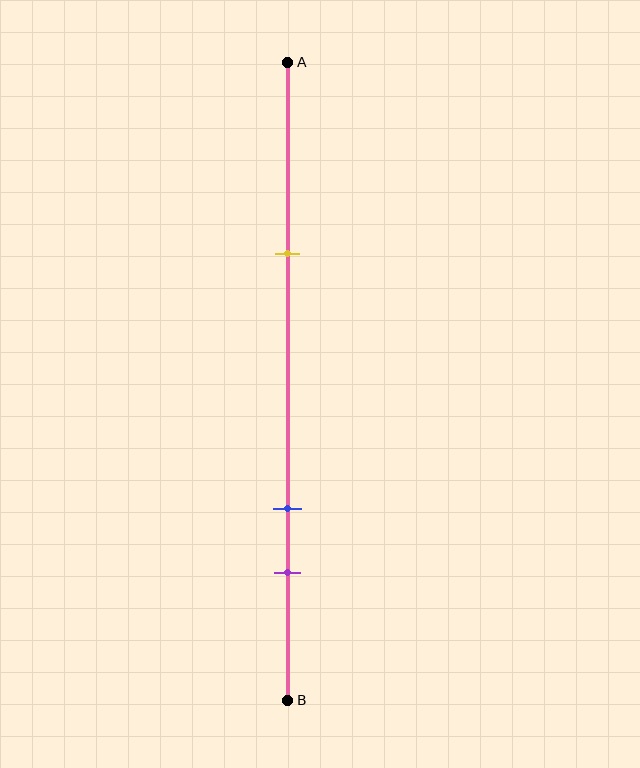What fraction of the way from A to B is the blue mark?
The blue mark is approximately 70% (0.7) of the way from A to B.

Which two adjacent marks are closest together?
The blue and purple marks are the closest adjacent pair.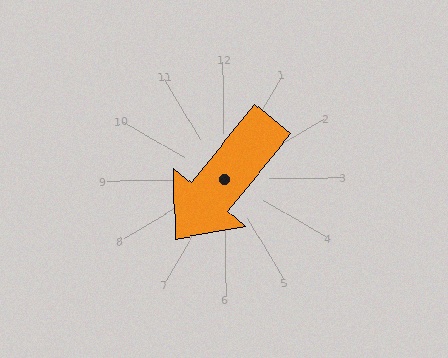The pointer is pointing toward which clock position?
Roughly 7 o'clock.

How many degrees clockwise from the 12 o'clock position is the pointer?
Approximately 220 degrees.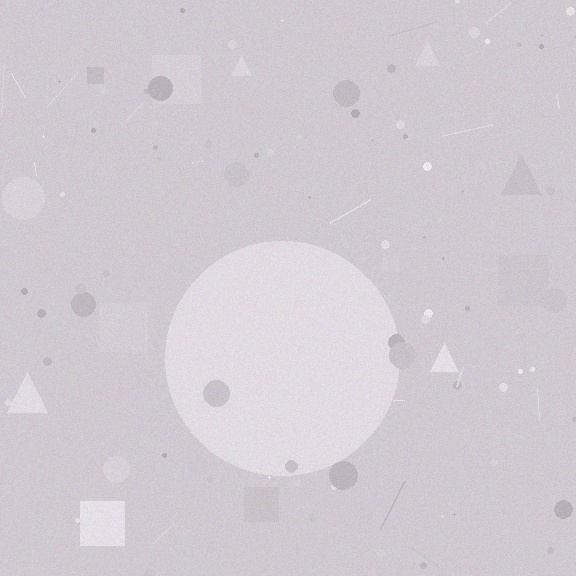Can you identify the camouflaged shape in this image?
The camouflaged shape is a circle.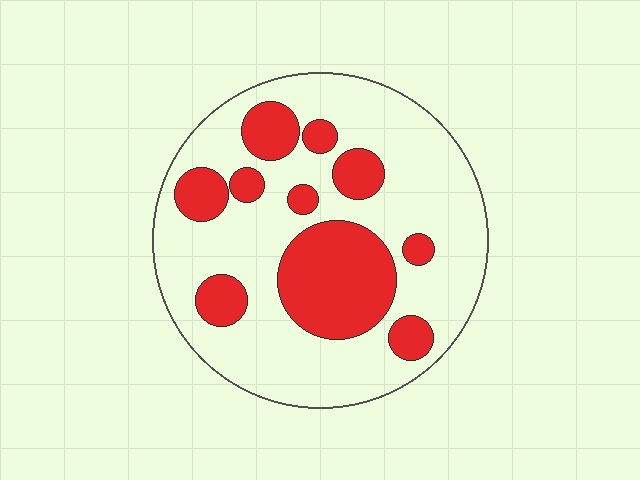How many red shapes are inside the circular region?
10.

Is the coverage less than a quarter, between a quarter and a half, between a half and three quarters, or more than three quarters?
Between a quarter and a half.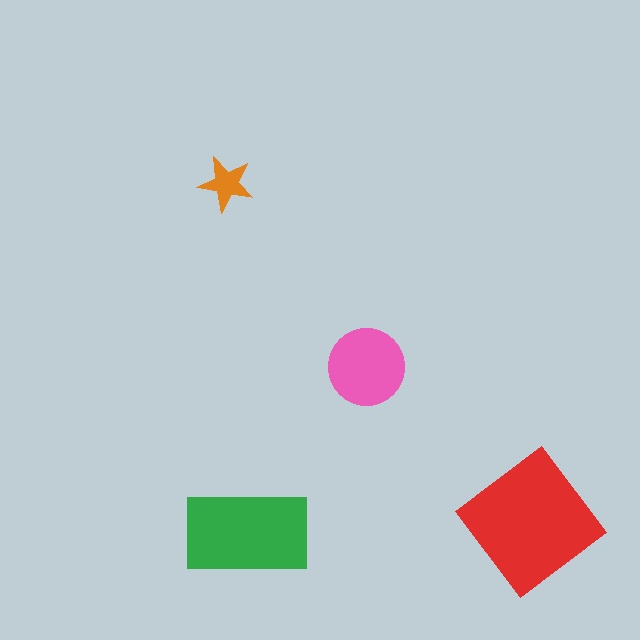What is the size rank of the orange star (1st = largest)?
4th.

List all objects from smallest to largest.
The orange star, the pink circle, the green rectangle, the red diamond.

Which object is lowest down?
The green rectangle is bottommost.